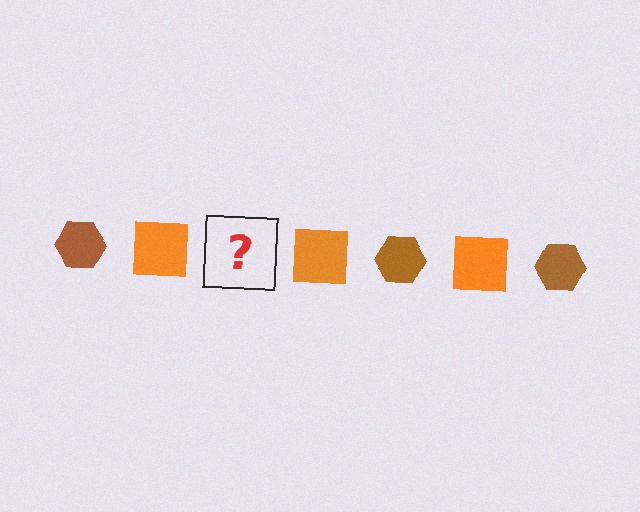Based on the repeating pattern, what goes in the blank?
The blank should be a brown hexagon.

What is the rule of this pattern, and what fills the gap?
The rule is that the pattern alternates between brown hexagon and orange square. The gap should be filled with a brown hexagon.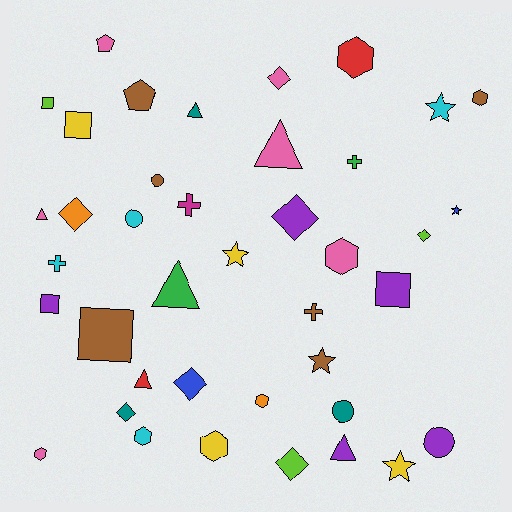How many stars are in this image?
There are 5 stars.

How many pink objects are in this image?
There are 6 pink objects.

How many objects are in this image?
There are 40 objects.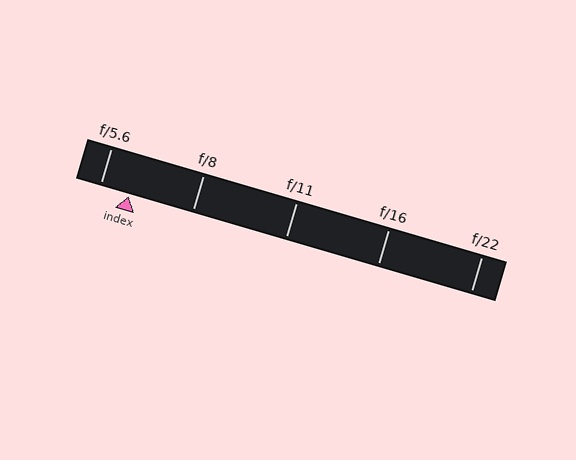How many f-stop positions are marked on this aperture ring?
There are 5 f-stop positions marked.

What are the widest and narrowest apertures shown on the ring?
The widest aperture shown is f/5.6 and the narrowest is f/22.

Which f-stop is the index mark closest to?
The index mark is closest to f/5.6.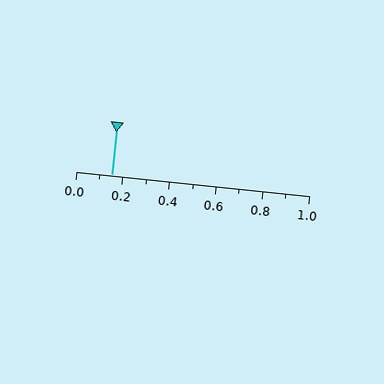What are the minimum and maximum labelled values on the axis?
The axis runs from 0.0 to 1.0.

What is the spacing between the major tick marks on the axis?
The major ticks are spaced 0.2 apart.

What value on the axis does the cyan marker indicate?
The marker indicates approximately 0.15.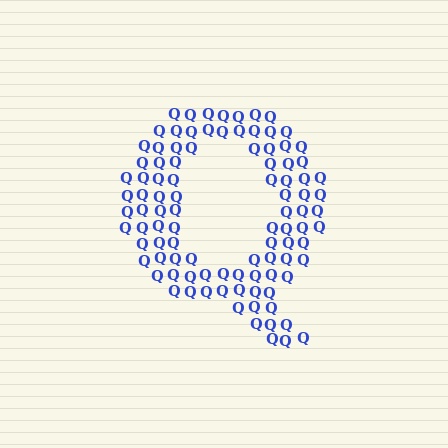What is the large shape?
The large shape is the letter Q.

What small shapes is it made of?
It is made of small letter Q's.